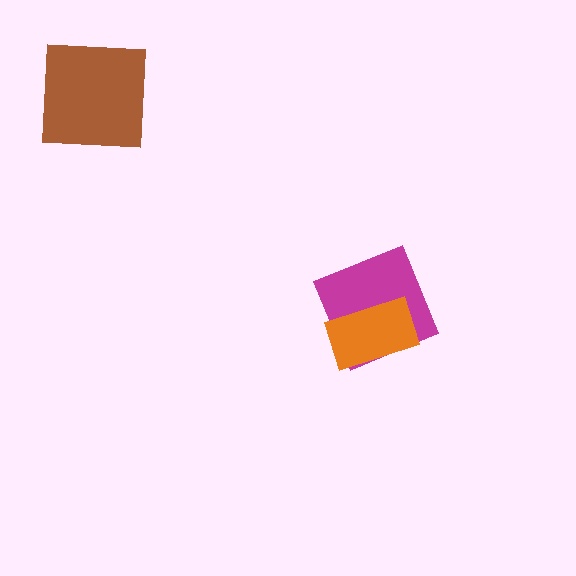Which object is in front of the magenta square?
The orange rectangle is in front of the magenta square.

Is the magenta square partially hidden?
Yes, it is partially covered by another shape.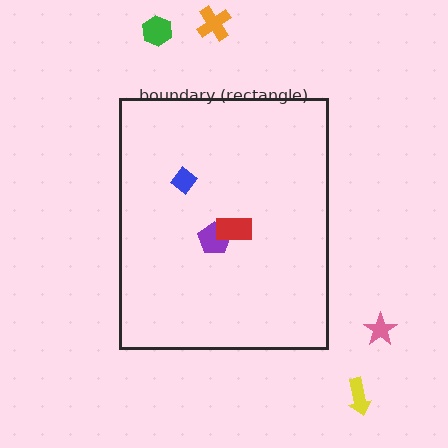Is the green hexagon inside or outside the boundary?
Outside.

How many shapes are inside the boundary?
3 inside, 4 outside.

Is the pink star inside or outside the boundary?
Outside.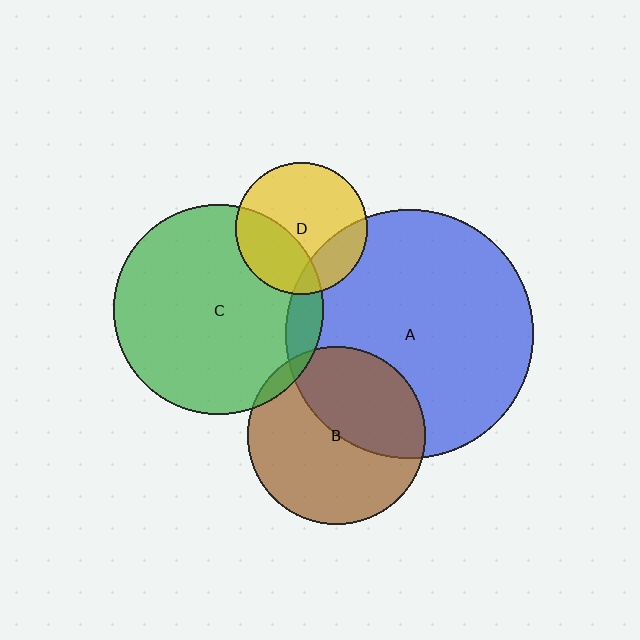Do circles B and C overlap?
Yes.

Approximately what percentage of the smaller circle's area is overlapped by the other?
Approximately 5%.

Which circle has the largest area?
Circle A (blue).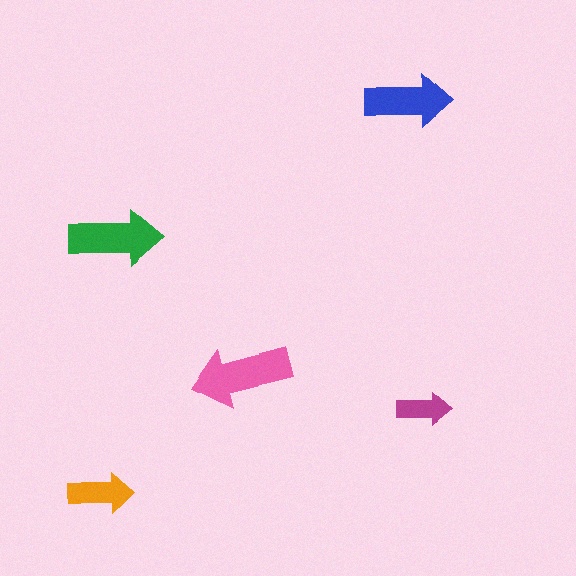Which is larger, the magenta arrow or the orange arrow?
The orange one.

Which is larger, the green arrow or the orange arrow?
The green one.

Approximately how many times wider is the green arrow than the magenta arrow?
About 1.5 times wider.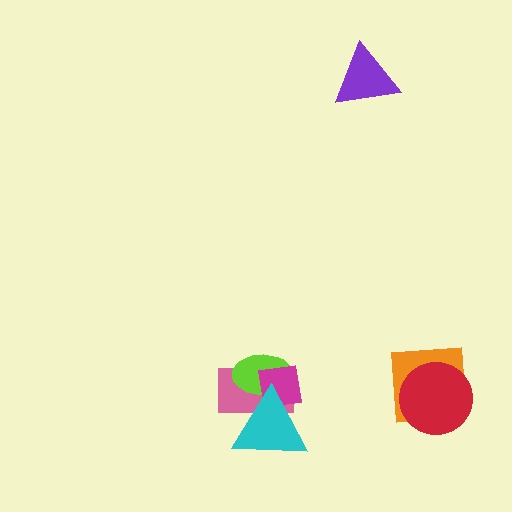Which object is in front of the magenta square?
The cyan triangle is in front of the magenta square.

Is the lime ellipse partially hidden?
Yes, it is partially covered by another shape.